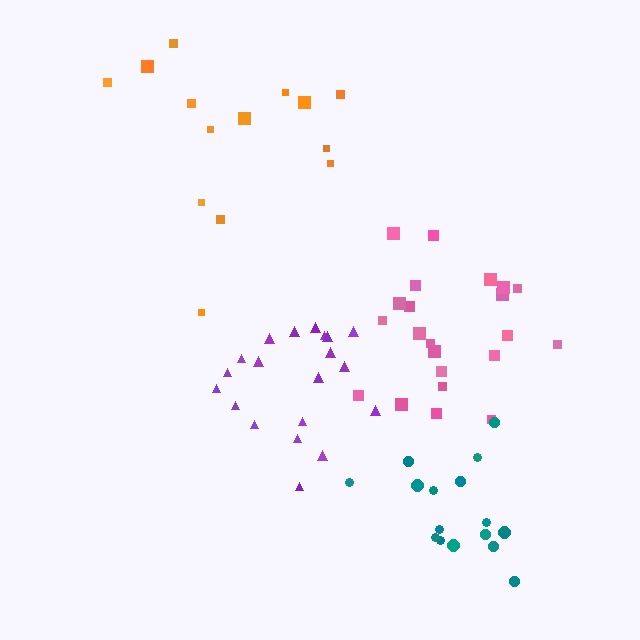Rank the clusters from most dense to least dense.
purple, pink, teal, orange.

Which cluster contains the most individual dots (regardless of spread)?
Pink (22).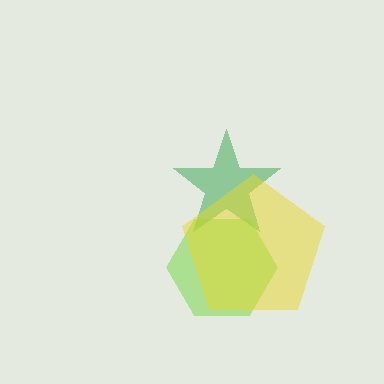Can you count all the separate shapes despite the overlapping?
Yes, there are 3 separate shapes.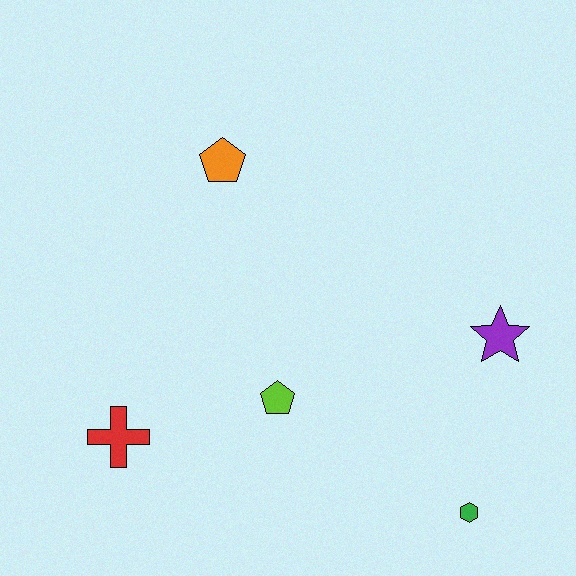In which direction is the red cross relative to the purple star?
The red cross is to the left of the purple star.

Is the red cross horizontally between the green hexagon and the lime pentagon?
No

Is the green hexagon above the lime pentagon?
No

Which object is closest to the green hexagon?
The purple star is closest to the green hexagon.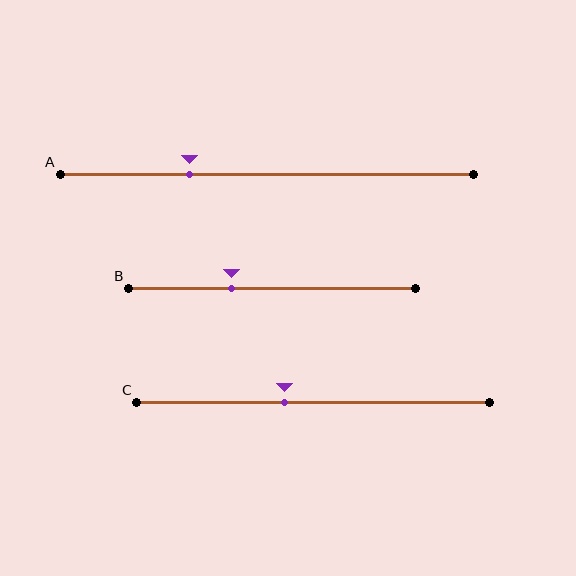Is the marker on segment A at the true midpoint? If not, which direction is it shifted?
No, the marker on segment A is shifted to the left by about 19% of the segment length.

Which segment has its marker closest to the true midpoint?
Segment C has its marker closest to the true midpoint.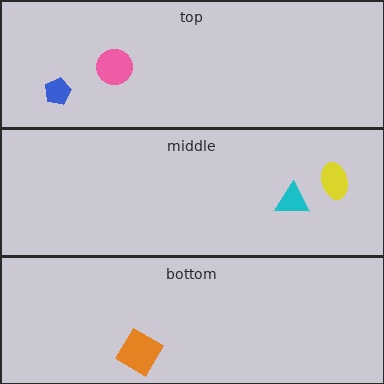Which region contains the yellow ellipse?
The middle region.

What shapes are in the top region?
The blue pentagon, the pink circle.